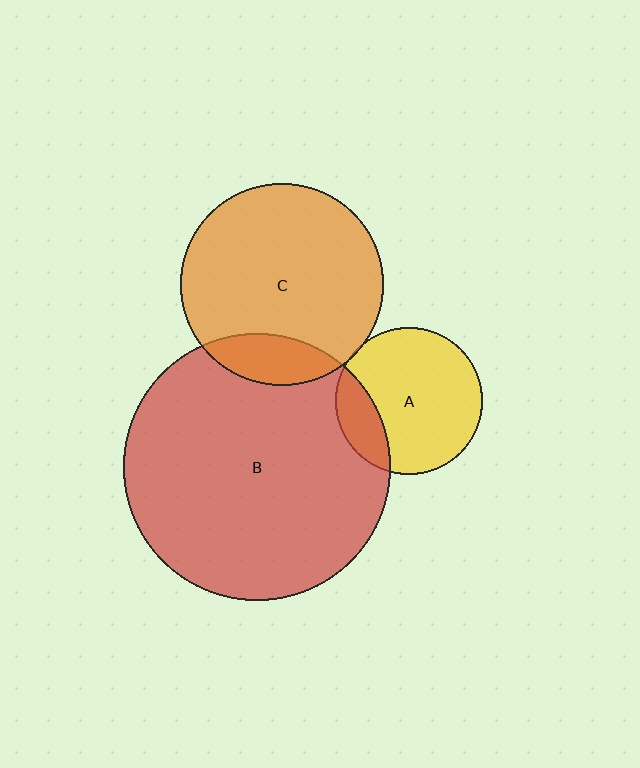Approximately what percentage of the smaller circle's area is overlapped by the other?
Approximately 5%.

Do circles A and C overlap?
Yes.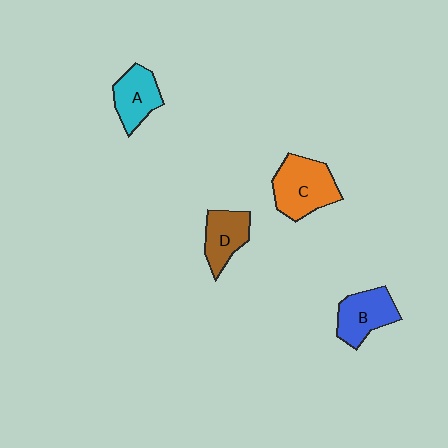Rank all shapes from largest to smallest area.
From largest to smallest: C (orange), B (blue), A (cyan), D (brown).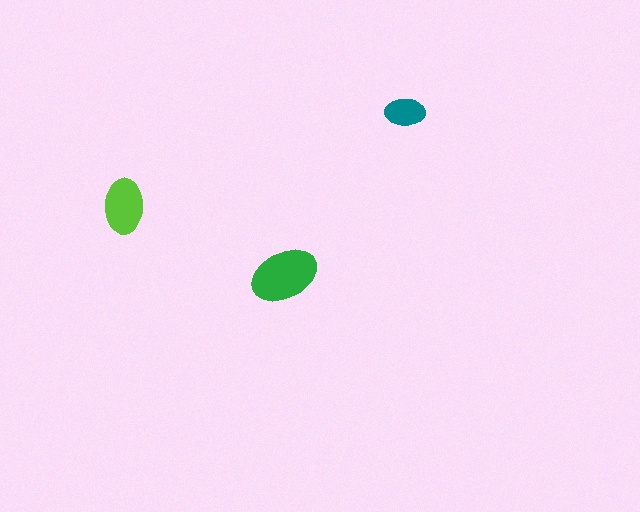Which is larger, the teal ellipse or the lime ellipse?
The lime one.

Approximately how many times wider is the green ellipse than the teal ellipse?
About 1.5 times wider.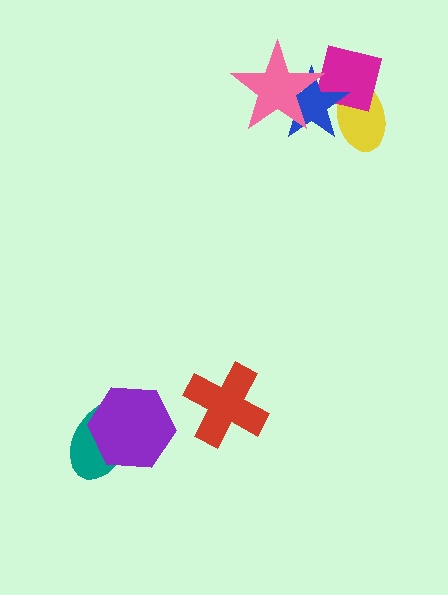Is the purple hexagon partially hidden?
No, no other shape covers it.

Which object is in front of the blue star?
The pink star is in front of the blue star.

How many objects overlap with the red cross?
0 objects overlap with the red cross.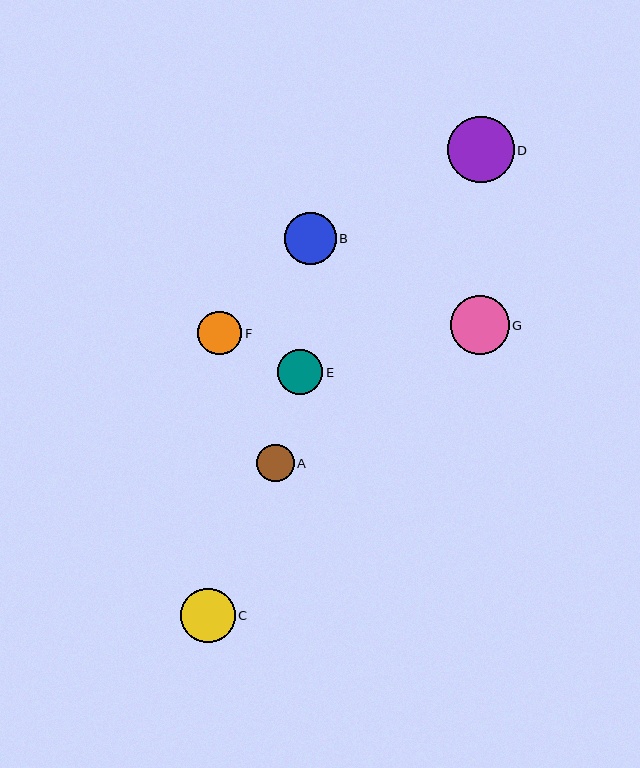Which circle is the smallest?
Circle A is the smallest with a size of approximately 37 pixels.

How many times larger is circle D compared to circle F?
Circle D is approximately 1.5 times the size of circle F.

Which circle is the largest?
Circle D is the largest with a size of approximately 66 pixels.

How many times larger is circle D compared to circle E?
Circle D is approximately 1.5 times the size of circle E.